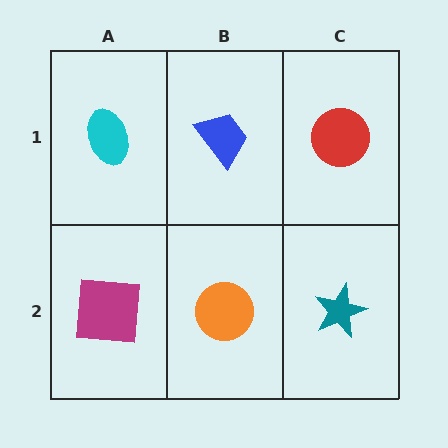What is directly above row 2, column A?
A cyan ellipse.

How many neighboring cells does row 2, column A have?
2.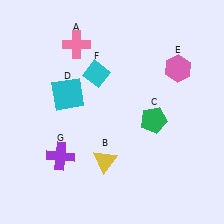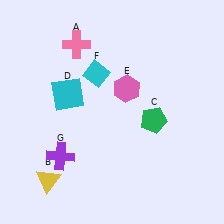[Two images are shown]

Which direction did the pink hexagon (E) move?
The pink hexagon (E) moved left.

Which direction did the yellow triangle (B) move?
The yellow triangle (B) moved left.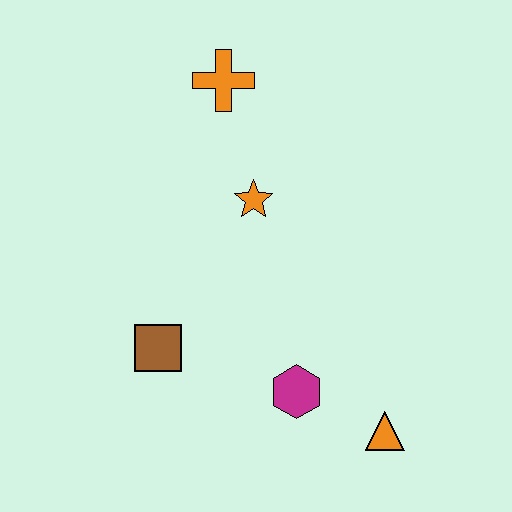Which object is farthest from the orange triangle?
The orange cross is farthest from the orange triangle.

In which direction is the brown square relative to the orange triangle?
The brown square is to the left of the orange triangle.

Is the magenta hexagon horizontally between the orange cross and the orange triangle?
Yes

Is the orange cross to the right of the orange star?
No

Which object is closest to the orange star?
The orange cross is closest to the orange star.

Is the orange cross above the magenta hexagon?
Yes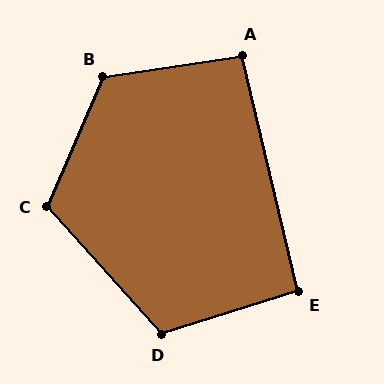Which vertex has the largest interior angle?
B, at approximately 122 degrees.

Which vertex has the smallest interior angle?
E, at approximately 94 degrees.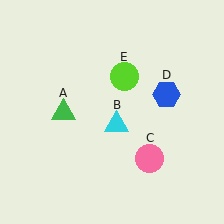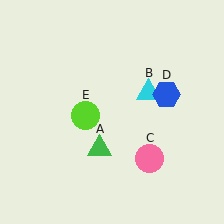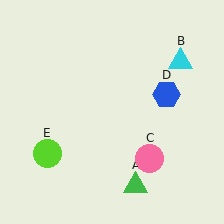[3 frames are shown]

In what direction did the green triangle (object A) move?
The green triangle (object A) moved down and to the right.